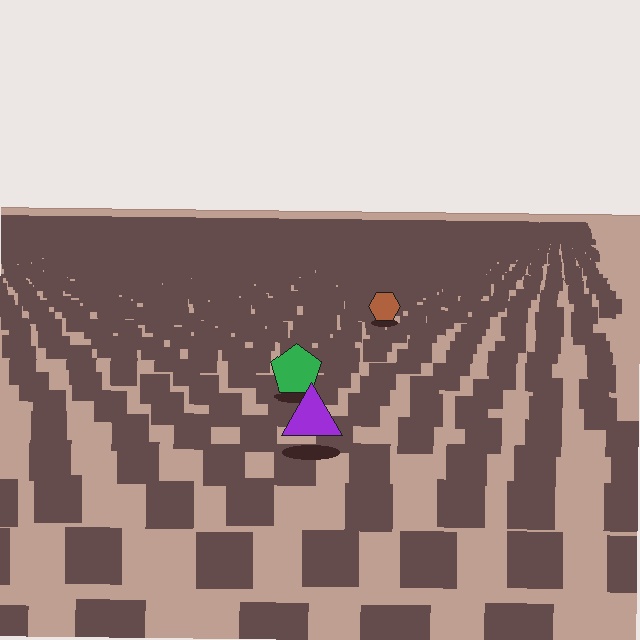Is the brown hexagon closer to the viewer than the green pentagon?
No. The green pentagon is closer — you can tell from the texture gradient: the ground texture is coarser near it.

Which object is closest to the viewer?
The purple triangle is closest. The texture marks near it are larger and more spread out.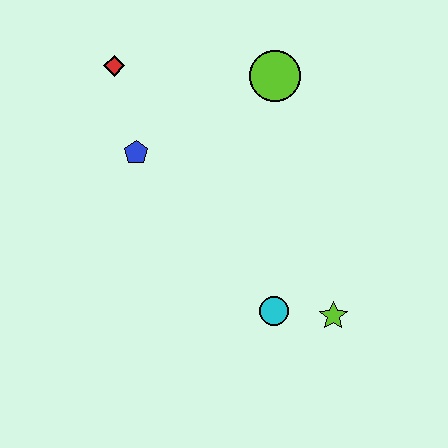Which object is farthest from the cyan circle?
The red diamond is farthest from the cyan circle.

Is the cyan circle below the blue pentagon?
Yes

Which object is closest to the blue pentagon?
The red diamond is closest to the blue pentagon.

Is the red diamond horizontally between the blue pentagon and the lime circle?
No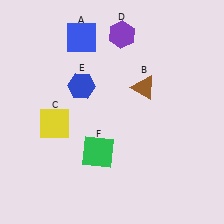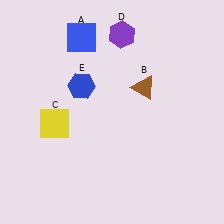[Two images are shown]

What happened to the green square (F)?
The green square (F) was removed in Image 2. It was in the bottom-left area of Image 1.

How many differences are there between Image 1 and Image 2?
There is 1 difference between the two images.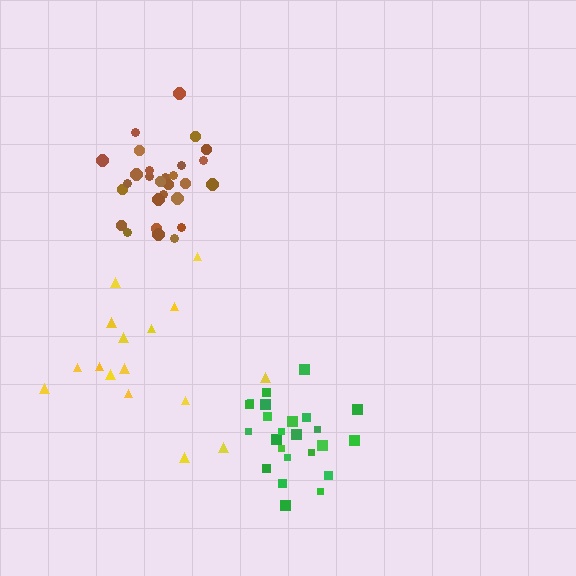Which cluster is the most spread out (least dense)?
Yellow.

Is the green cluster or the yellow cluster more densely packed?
Green.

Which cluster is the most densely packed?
Brown.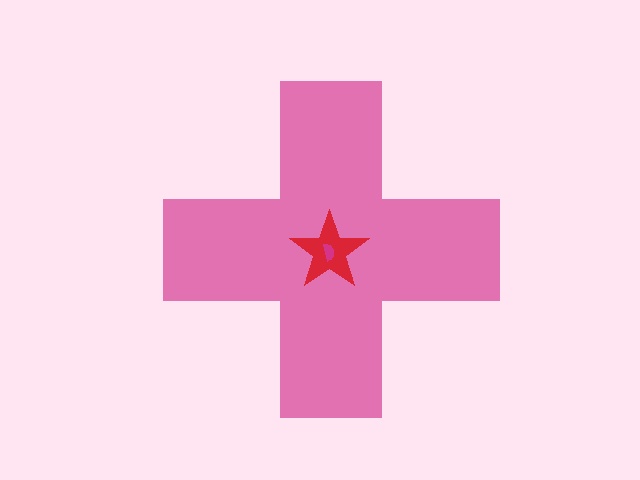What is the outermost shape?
The pink cross.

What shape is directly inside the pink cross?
The red star.